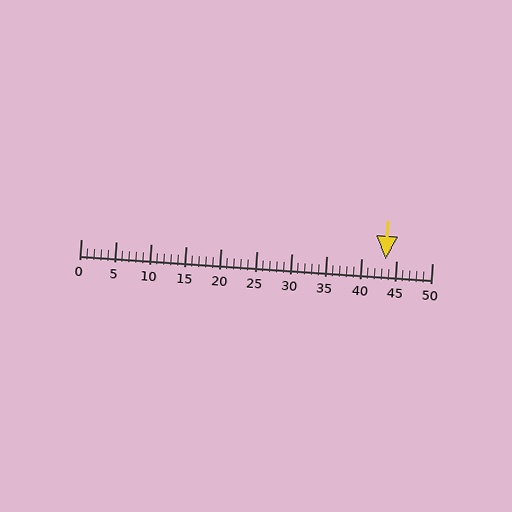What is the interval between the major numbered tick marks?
The major tick marks are spaced 5 units apart.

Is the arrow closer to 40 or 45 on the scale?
The arrow is closer to 45.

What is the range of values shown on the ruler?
The ruler shows values from 0 to 50.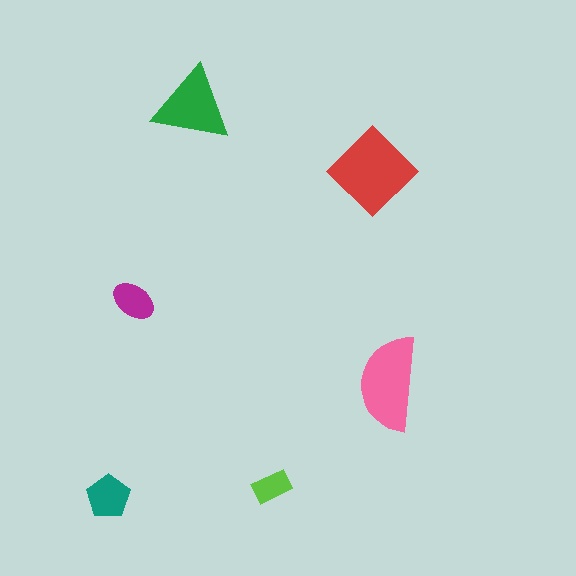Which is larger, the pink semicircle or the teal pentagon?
The pink semicircle.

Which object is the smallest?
The lime rectangle.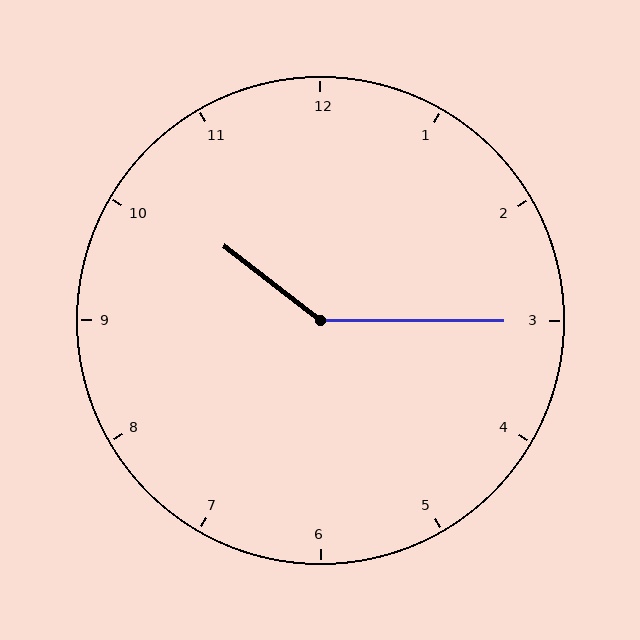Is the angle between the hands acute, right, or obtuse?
It is obtuse.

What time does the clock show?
10:15.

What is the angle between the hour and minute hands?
Approximately 142 degrees.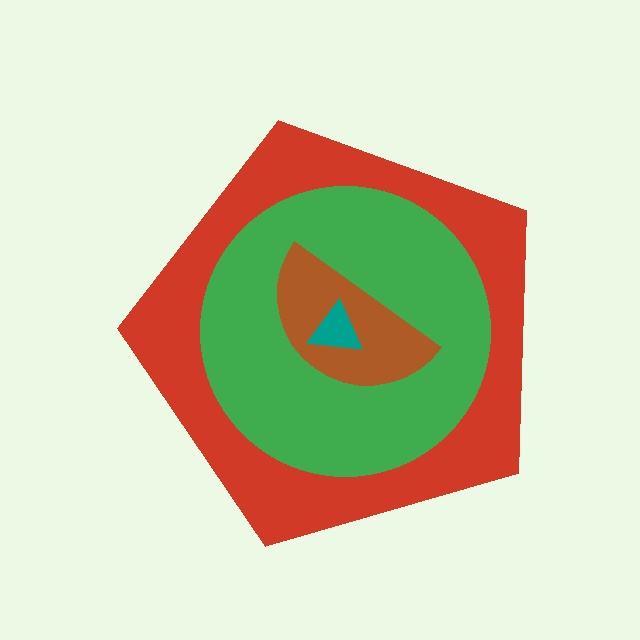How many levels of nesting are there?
4.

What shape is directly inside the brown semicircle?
The teal triangle.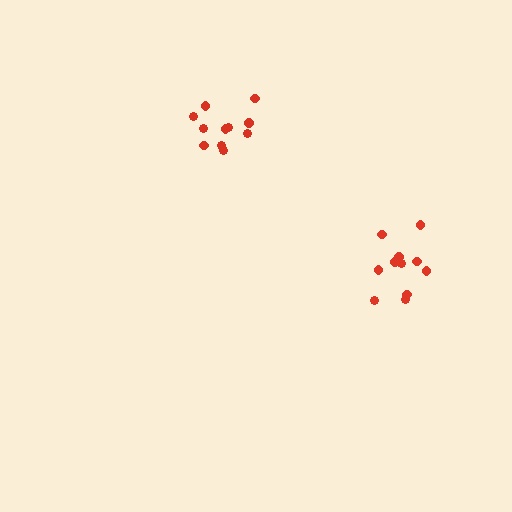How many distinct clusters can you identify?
There are 2 distinct clusters.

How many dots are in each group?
Group 1: 11 dots, Group 2: 11 dots (22 total).